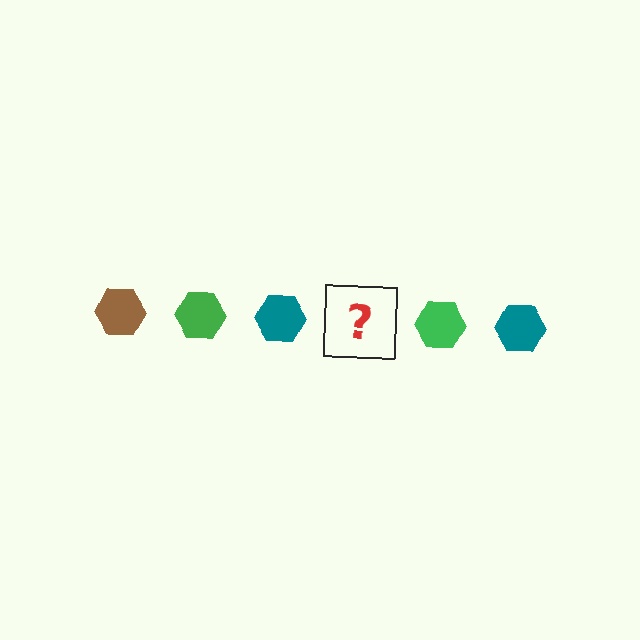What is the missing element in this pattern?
The missing element is a brown hexagon.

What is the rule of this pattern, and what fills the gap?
The rule is that the pattern cycles through brown, green, teal hexagons. The gap should be filled with a brown hexagon.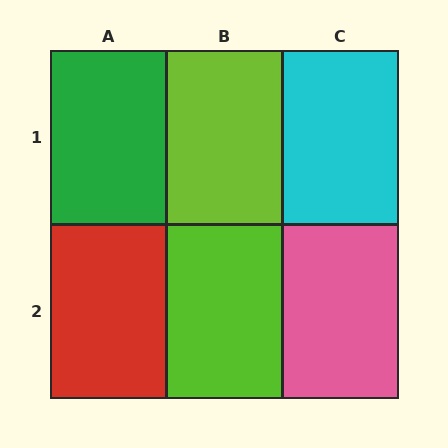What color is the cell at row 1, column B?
Lime.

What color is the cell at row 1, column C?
Cyan.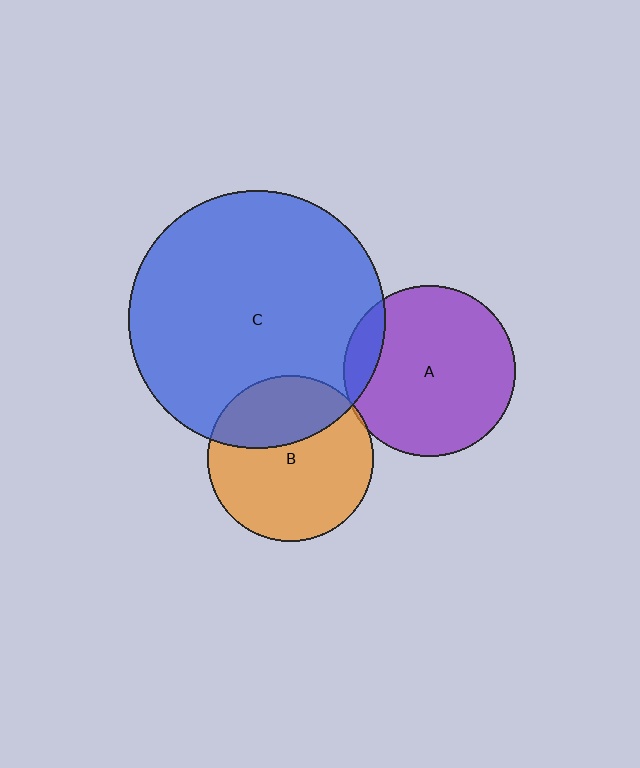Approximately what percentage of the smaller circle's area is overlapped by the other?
Approximately 35%.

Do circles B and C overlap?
Yes.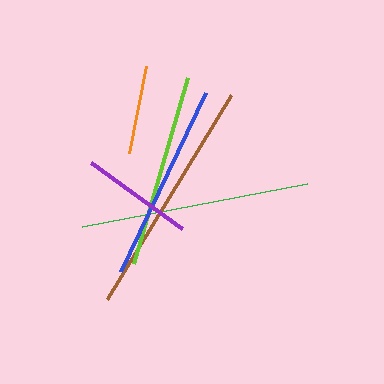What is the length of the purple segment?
The purple segment is approximately 113 pixels long.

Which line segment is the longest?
The brown line is the longest at approximately 239 pixels.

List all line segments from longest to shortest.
From longest to shortest: brown, green, blue, lime, purple, orange.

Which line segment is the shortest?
The orange line is the shortest at approximately 88 pixels.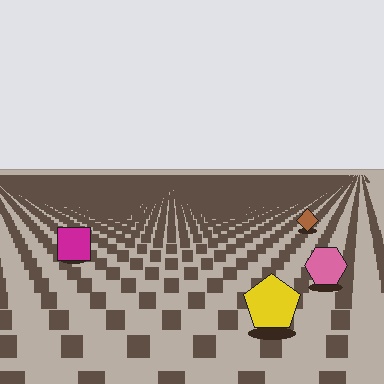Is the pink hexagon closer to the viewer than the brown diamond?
Yes. The pink hexagon is closer — you can tell from the texture gradient: the ground texture is coarser near it.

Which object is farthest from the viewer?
The brown diamond is farthest from the viewer. It appears smaller and the ground texture around it is denser.